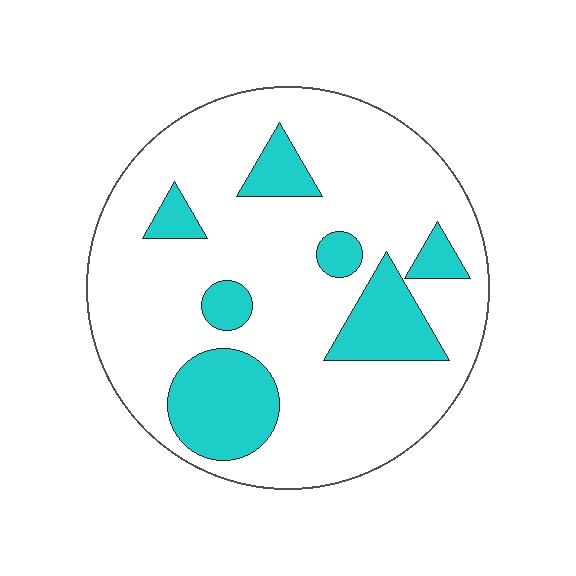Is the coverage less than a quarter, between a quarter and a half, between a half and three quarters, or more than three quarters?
Less than a quarter.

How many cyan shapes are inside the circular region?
7.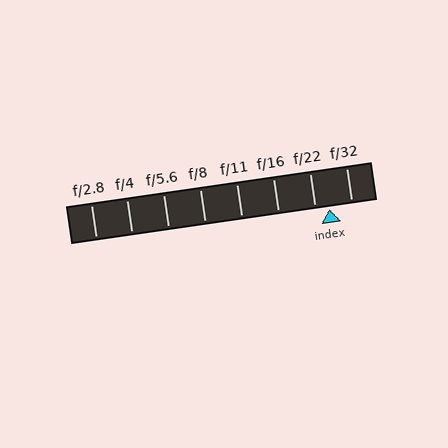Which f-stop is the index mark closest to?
The index mark is closest to f/22.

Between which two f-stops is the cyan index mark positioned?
The index mark is between f/22 and f/32.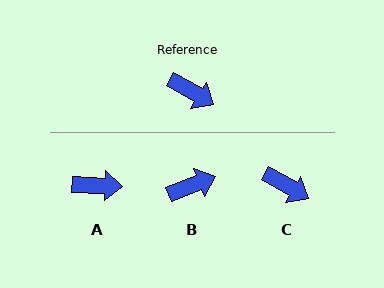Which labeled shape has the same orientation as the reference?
C.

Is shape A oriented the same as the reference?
No, it is off by about 28 degrees.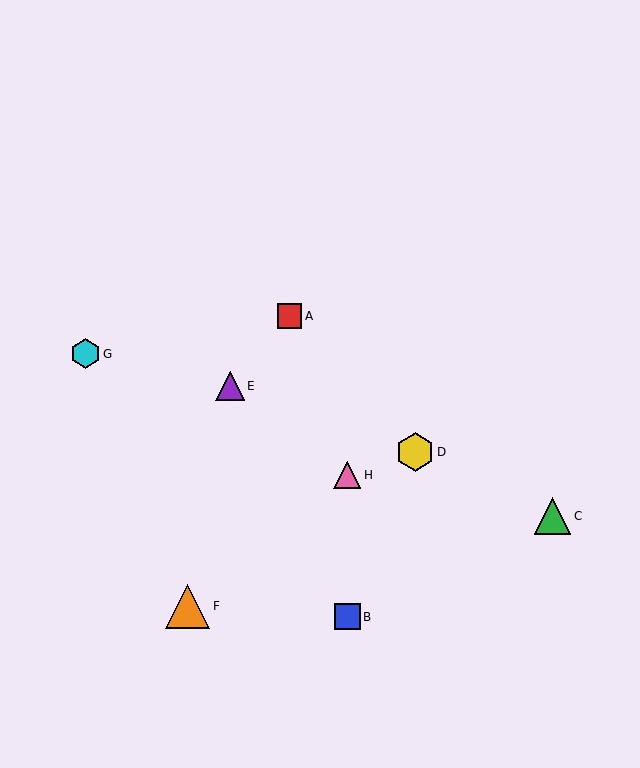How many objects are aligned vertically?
2 objects (B, H) are aligned vertically.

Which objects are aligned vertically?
Objects B, H are aligned vertically.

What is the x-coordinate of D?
Object D is at x≈415.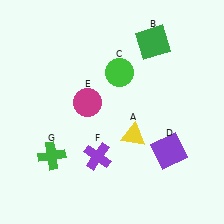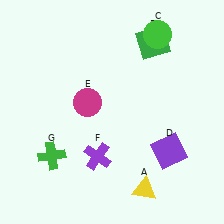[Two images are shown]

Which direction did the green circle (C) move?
The green circle (C) moved right.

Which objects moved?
The objects that moved are: the yellow triangle (A), the green circle (C).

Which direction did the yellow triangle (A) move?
The yellow triangle (A) moved down.